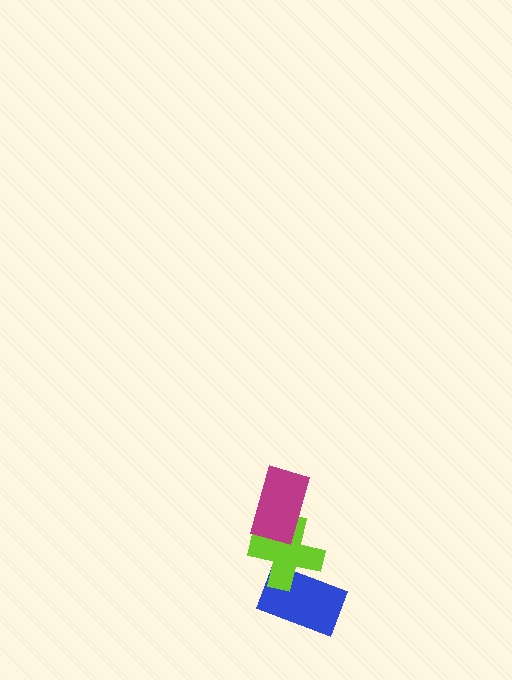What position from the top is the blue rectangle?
The blue rectangle is 3rd from the top.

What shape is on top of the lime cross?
The magenta rectangle is on top of the lime cross.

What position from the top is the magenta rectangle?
The magenta rectangle is 1st from the top.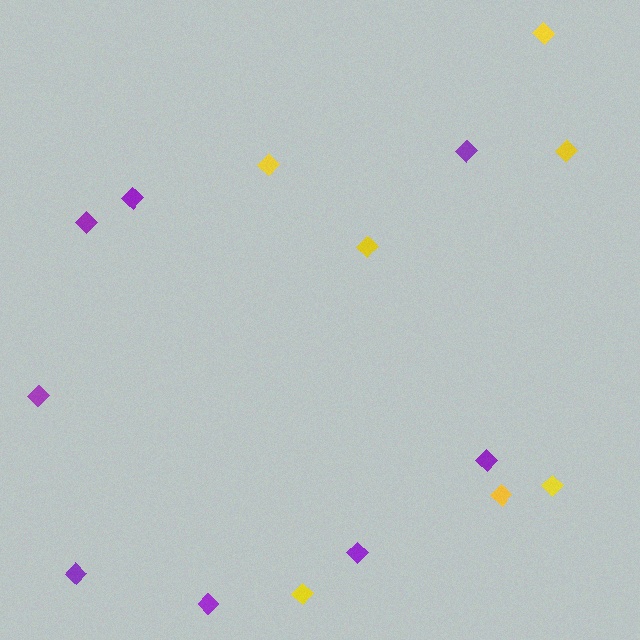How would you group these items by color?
There are 2 groups: one group of yellow diamonds (7) and one group of purple diamonds (8).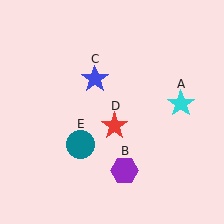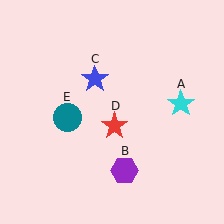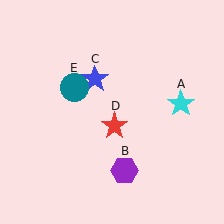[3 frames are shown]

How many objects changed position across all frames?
1 object changed position: teal circle (object E).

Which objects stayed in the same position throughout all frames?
Cyan star (object A) and purple hexagon (object B) and blue star (object C) and red star (object D) remained stationary.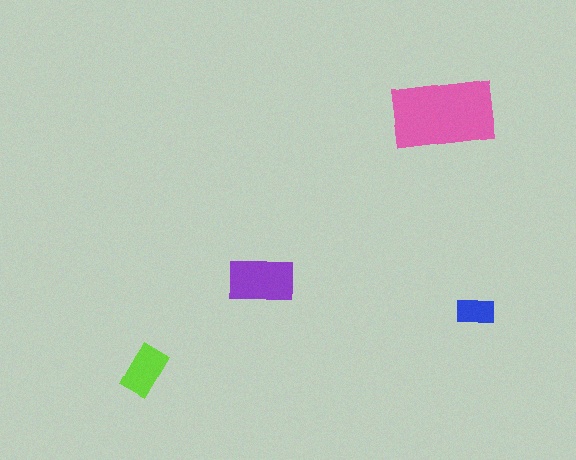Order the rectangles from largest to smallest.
the pink one, the purple one, the lime one, the blue one.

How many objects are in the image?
There are 4 objects in the image.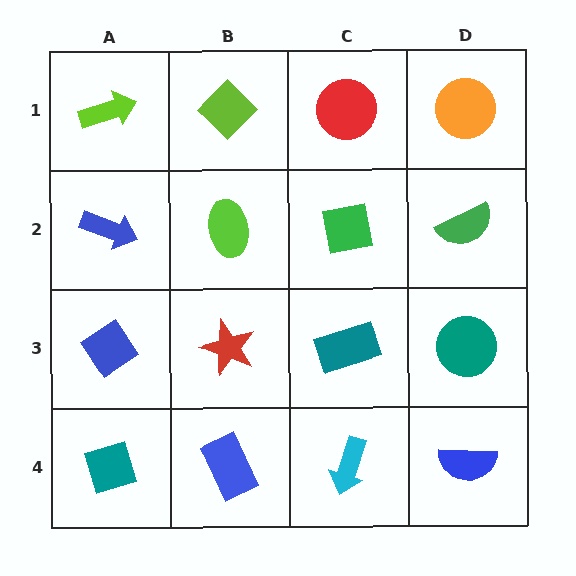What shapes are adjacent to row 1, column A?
A blue arrow (row 2, column A), a lime diamond (row 1, column B).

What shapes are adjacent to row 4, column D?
A teal circle (row 3, column D), a cyan arrow (row 4, column C).